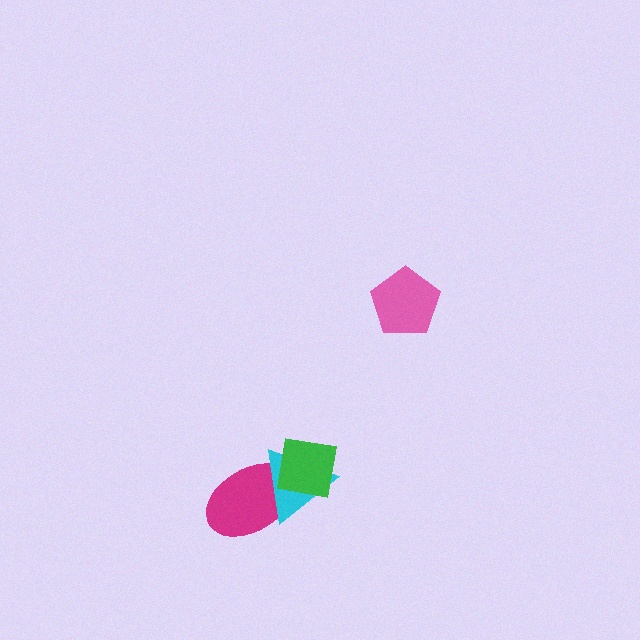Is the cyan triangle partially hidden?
Yes, it is partially covered by another shape.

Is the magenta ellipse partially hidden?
Yes, it is partially covered by another shape.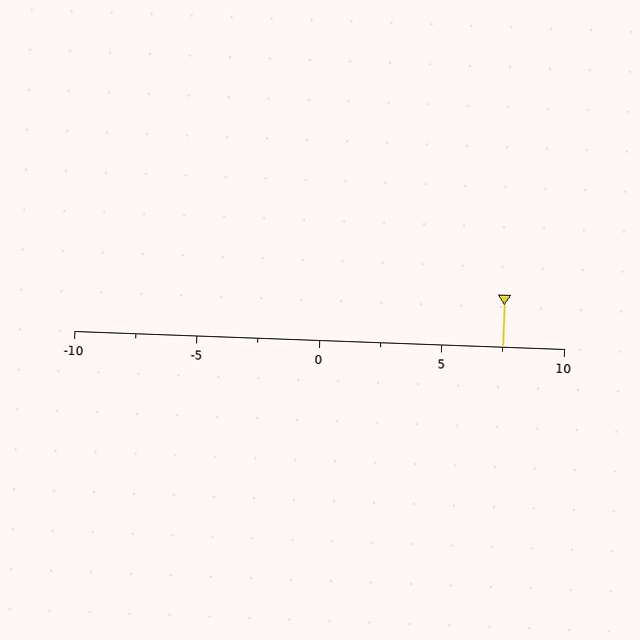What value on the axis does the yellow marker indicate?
The marker indicates approximately 7.5.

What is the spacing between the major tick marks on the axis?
The major ticks are spaced 5 apart.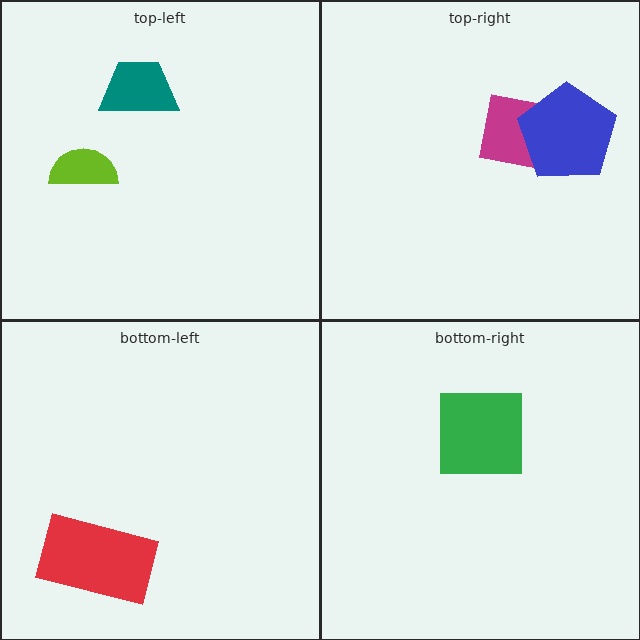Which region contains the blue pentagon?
The top-right region.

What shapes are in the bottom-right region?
The green square.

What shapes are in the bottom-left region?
The red rectangle.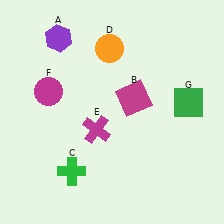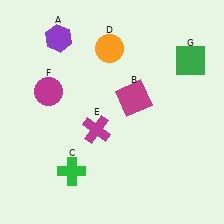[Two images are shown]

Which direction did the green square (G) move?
The green square (G) moved up.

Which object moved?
The green square (G) moved up.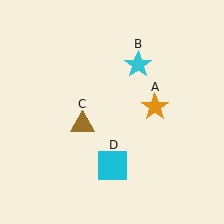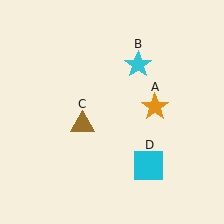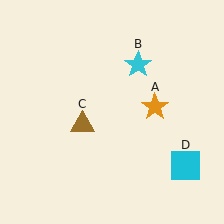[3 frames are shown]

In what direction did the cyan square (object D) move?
The cyan square (object D) moved right.